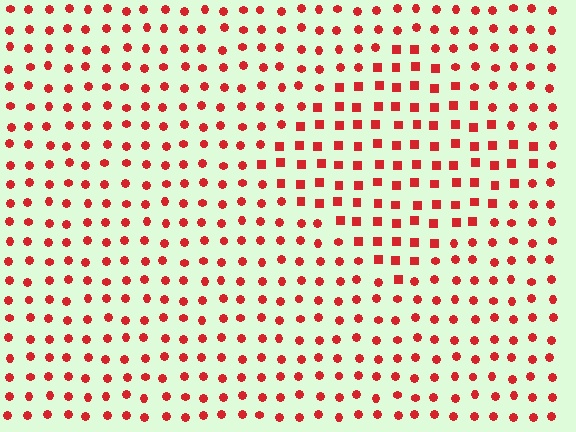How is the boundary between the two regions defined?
The boundary is defined by a change in element shape: squares inside vs. circles outside. All elements share the same color and spacing.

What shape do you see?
I see a diamond.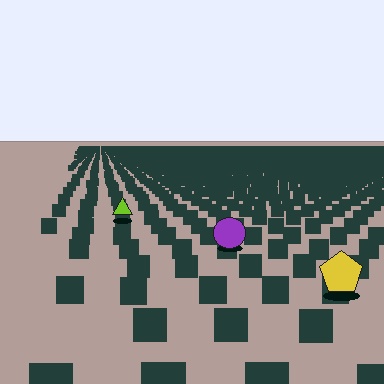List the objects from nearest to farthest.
From nearest to farthest: the yellow pentagon, the purple circle, the lime triangle.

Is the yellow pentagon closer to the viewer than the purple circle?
Yes. The yellow pentagon is closer — you can tell from the texture gradient: the ground texture is coarser near it.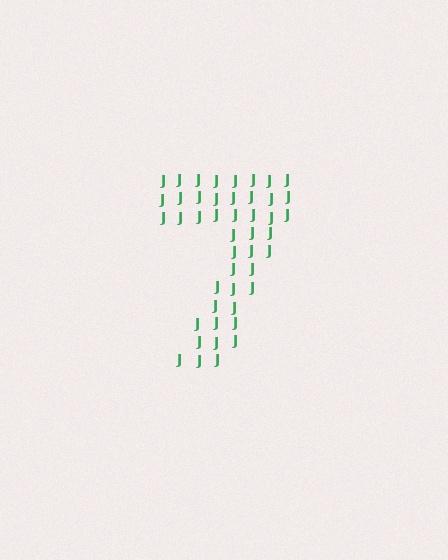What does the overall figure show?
The overall figure shows the digit 7.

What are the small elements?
The small elements are letter J's.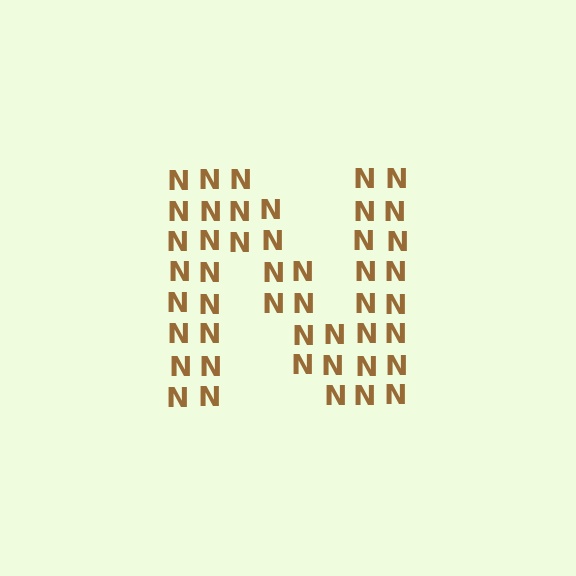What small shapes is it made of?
It is made of small letter N's.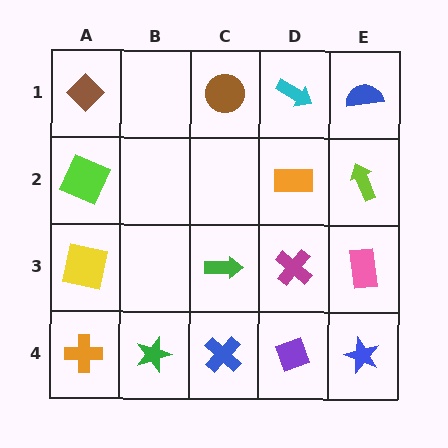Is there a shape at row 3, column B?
No, that cell is empty.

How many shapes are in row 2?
3 shapes.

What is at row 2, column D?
An orange rectangle.